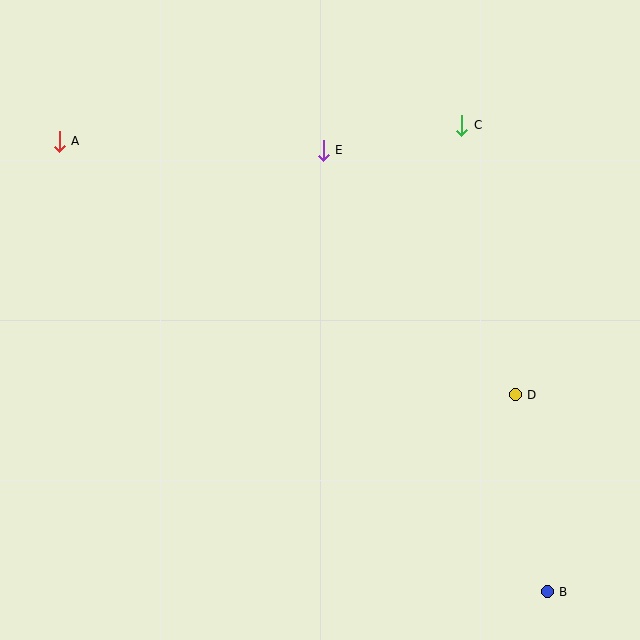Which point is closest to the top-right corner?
Point C is closest to the top-right corner.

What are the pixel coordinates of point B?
Point B is at (547, 592).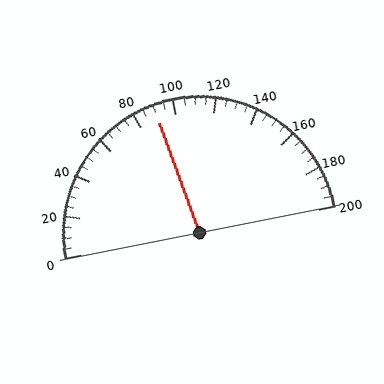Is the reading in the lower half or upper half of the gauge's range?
The reading is in the lower half of the range (0 to 200).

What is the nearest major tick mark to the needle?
The nearest major tick mark is 80.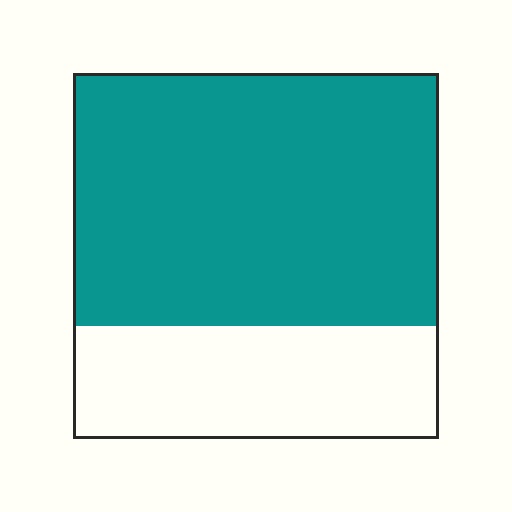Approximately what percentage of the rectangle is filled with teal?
Approximately 70%.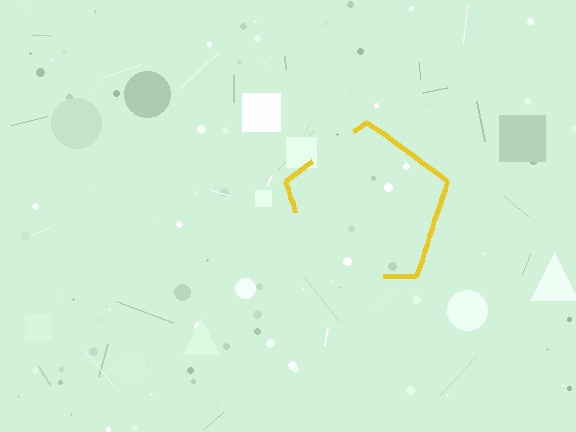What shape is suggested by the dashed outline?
The dashed outline suggests a pentagon.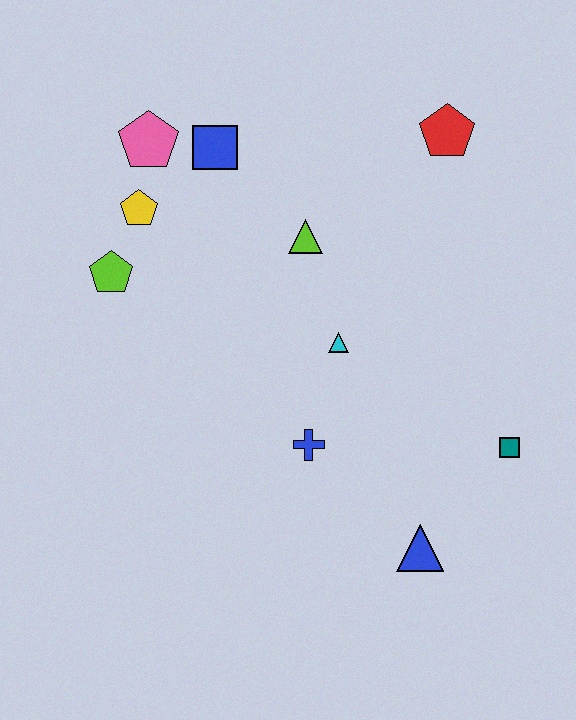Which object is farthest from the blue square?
The blue triangle is farthest from the blue square.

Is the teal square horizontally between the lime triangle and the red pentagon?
No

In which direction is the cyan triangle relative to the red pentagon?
The cyan triangle is below the red pentagon.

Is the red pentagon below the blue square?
No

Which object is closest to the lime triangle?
The cyan triangle is closest to the lime triangle.